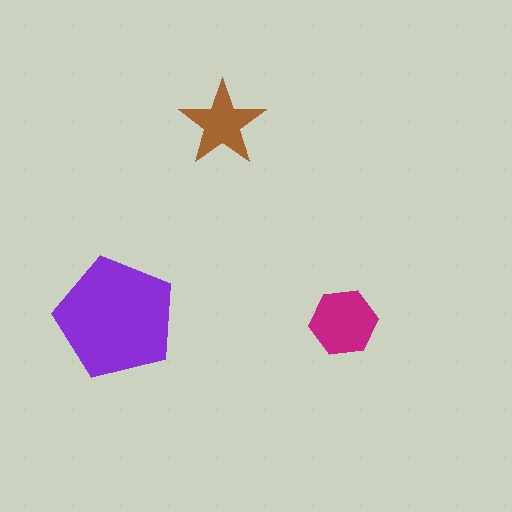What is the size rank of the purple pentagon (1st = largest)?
1st.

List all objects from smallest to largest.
The brown star, the magenta hexagon, the purple pentagon.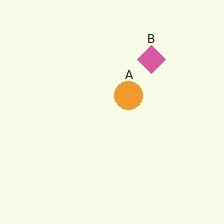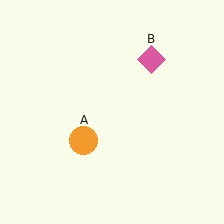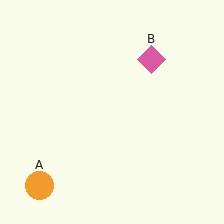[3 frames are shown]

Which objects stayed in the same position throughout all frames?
Pink diamond (object B) remained stationary.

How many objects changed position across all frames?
1 object changed position: orange circle (object A).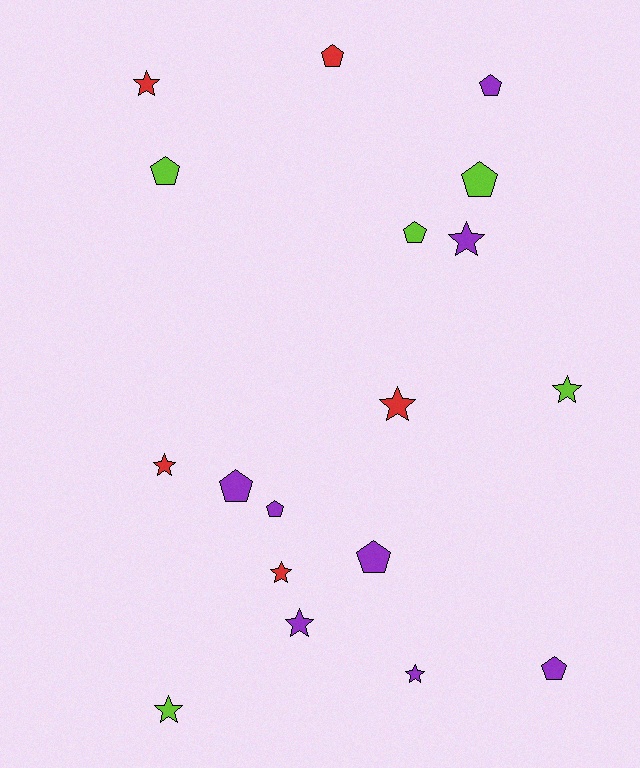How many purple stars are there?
There are 3 purple stars.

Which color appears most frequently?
Purple, with 8 objects.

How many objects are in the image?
There are 18 objects.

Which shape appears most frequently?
Star, with 9 objects.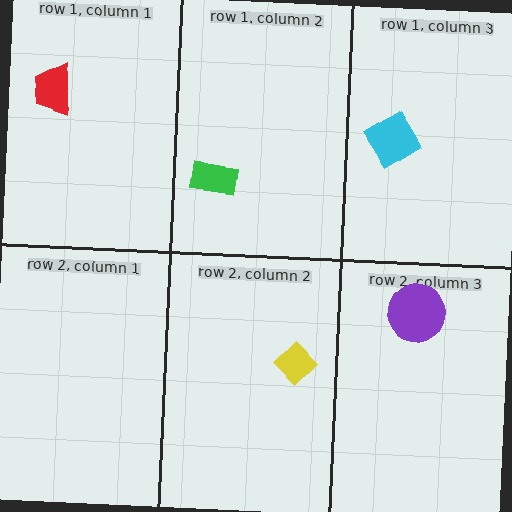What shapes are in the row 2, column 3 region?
The purple circle.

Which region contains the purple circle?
The row 2, column 3 region.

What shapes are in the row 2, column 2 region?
The yellow diamond.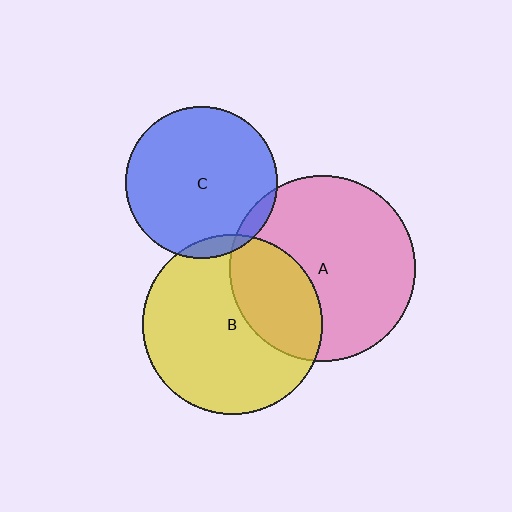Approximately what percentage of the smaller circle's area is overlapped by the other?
Approximately 30%.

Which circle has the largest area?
Circle A (pink).